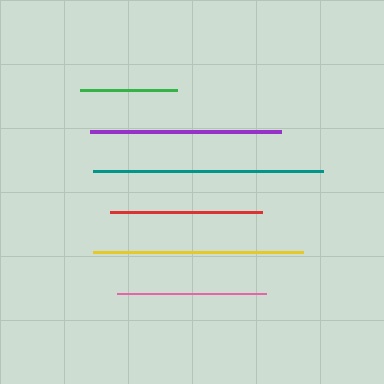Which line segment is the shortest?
The green line is the shortest at approximately 97 pixels.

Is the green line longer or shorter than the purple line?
The purple line is longer than the green line.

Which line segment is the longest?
The teal line is the longest at approximately 230 pixels.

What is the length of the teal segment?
The teal segment is approximately 230 pixels long.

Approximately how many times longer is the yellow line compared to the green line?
The yellow line is approximately 2.2 times the length of the green line.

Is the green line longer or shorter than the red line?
The red line is longer than the green line.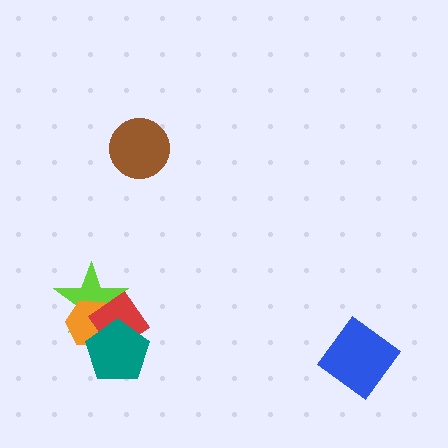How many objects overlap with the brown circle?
0 objects overlap with the brown circle.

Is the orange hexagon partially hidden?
Yes, it is partially covered by another shape.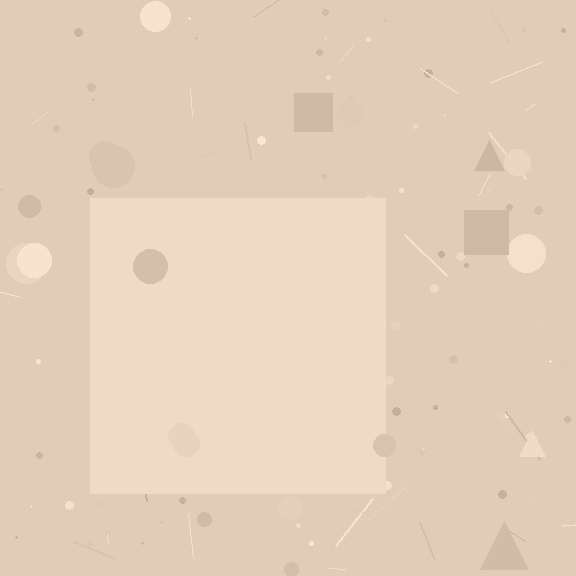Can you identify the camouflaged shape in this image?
The camouflaged shape is a square.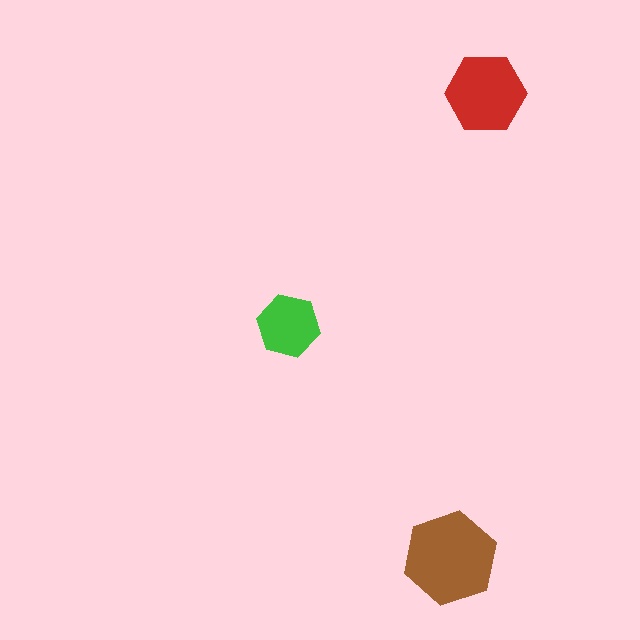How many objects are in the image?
There are 3 objects in the image.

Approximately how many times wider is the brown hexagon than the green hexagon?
About 1.5 times wider.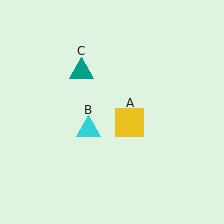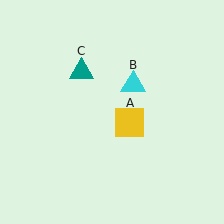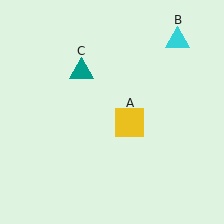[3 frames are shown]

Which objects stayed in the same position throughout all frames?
Yellow square (object A) and teal triangle (object C) remained stationary.